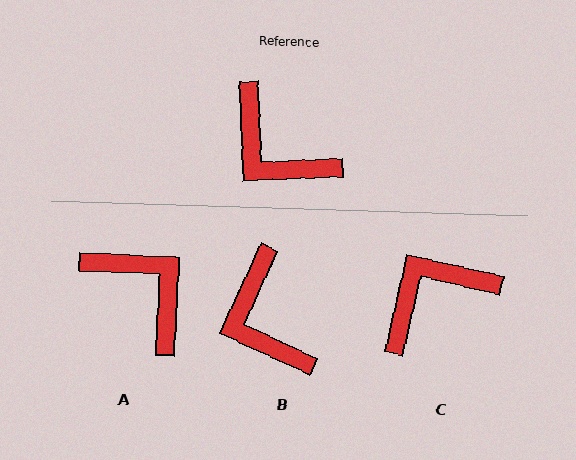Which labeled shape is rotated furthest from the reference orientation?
A, about 175 degrees away.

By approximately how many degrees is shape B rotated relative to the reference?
Approximately 27 degrees clockwise.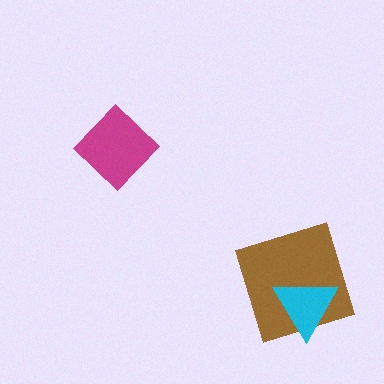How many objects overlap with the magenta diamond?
0 objects overlap with the magenta diamond.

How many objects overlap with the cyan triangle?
1 object overlaps with the cyan triangle.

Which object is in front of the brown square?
The cyan triangle is in front of the brown square.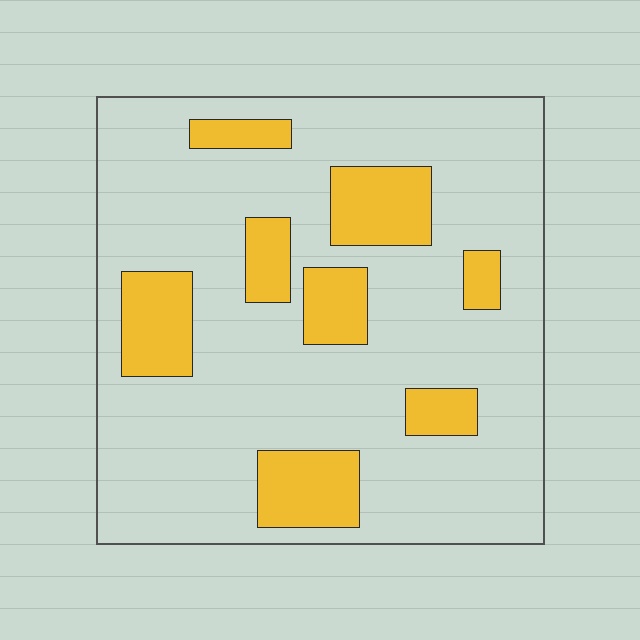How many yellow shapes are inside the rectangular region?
8.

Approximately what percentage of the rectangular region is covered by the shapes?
Approximately 20%.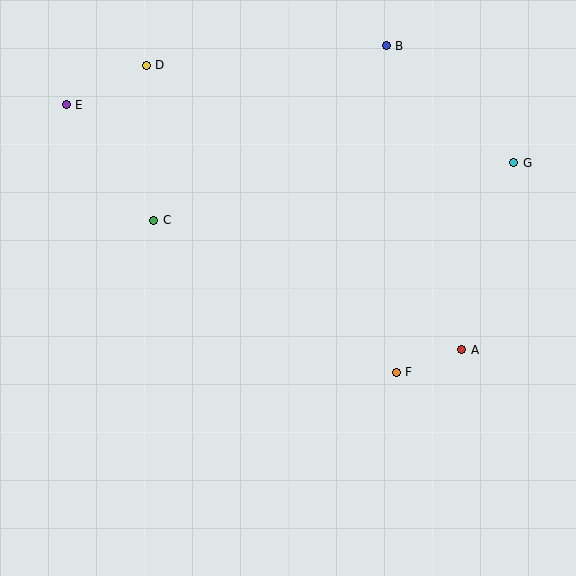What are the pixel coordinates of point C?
Point C is at (154, 220).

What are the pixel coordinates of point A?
Point A is at (462, 350).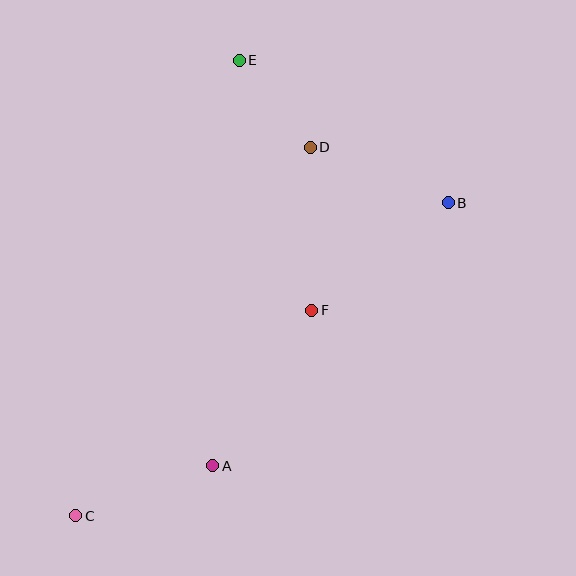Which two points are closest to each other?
Points D and E are closest to each other.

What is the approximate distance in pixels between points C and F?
The distance between C and F is approximately 313 pixels.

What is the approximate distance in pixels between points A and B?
The distance between A and B is approximately 353 pixels.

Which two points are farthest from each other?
Points B and C are farthest from each other.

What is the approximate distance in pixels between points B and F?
The distance between B and F is approximately 174 pixels.